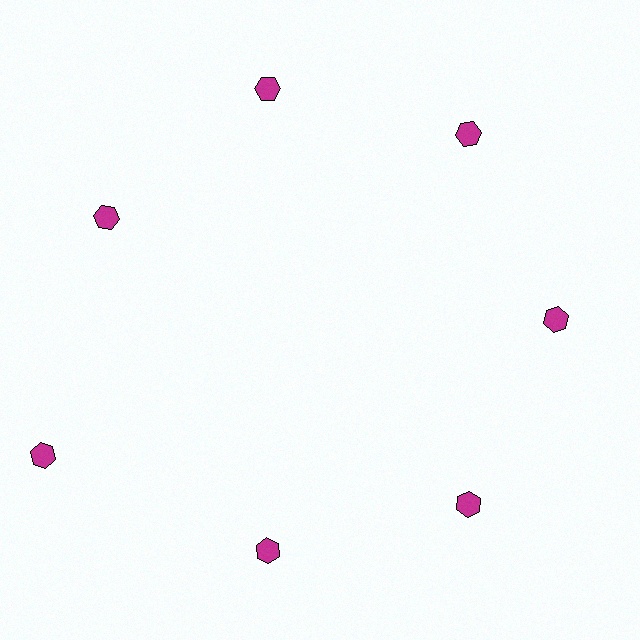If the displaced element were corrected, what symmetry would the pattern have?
It would have 7-fold rotational symmetry — the pattern would map onto itself every 51 degrees.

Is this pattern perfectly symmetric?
No. The 7 magenta hexagons are arranged in a ring, but one element near the 8 o'clock position is pushed outward from the center, breaking the 7-fold rotational symmetry.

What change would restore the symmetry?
The symmetry would be restored by moving it inward, back onto the ring so that all 7 hexagons sit at equal angles and equal distance from the center.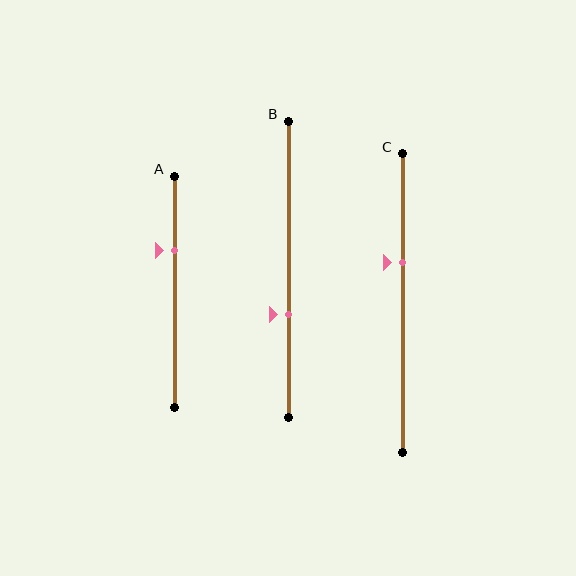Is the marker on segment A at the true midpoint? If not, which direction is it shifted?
No, the marker on segment A is shifted upward by about 18% of the segment length.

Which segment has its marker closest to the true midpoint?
Segment C has its marker closest to the true midpoint.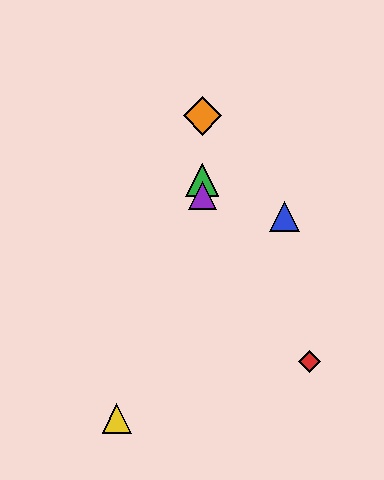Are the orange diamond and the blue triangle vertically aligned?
No, the orange diamond is at x≈202 and the blue triangle is at x≈285.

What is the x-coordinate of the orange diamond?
The orange diamond is at x≈202.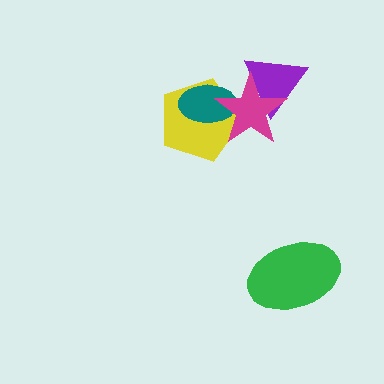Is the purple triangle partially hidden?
Yes, it is partially covered by another shape.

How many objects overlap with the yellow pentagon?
2 objects overlap with the yellow pentagon.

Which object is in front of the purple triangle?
The magenta star is in front of the purple triangle.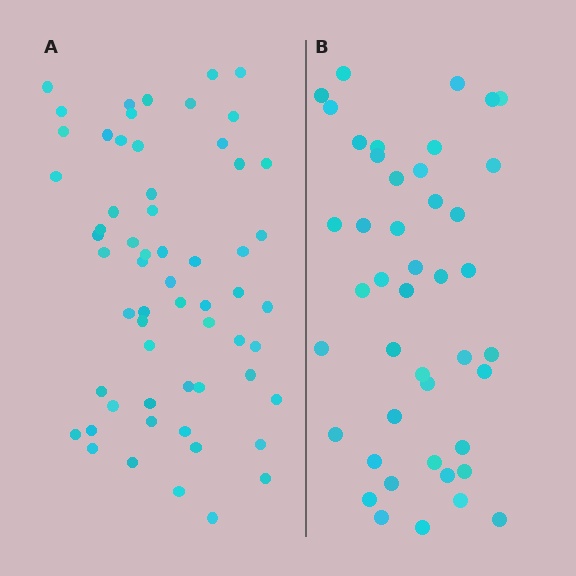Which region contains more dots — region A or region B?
Region A (the left region) has more dots.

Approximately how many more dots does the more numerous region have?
Region A has approximately 15 more dots than region B.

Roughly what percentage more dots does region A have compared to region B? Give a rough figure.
About 35% more.